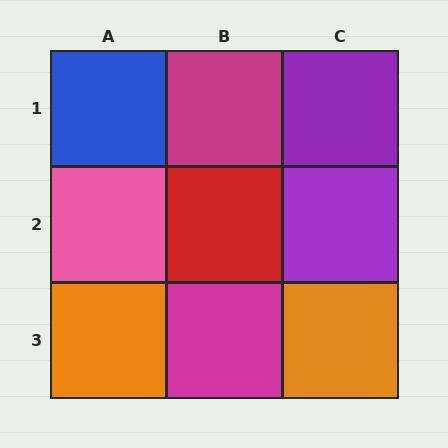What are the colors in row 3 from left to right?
Orange, magenta, orange.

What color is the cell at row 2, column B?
Red.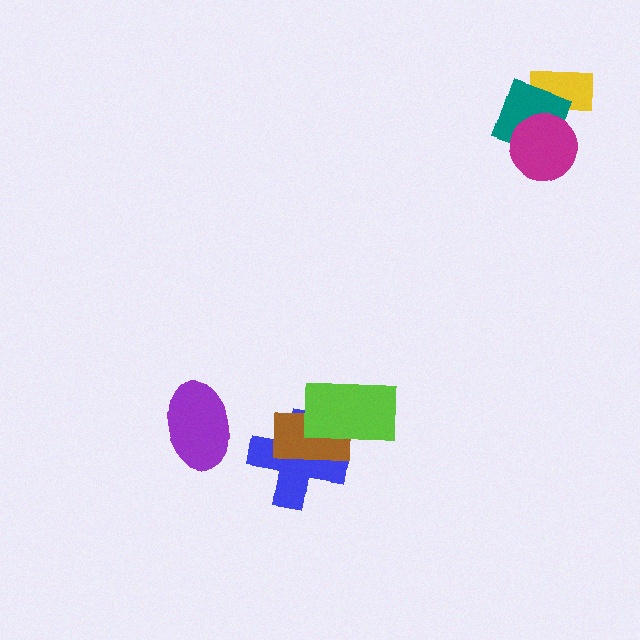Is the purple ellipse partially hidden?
No, no other shape covers it.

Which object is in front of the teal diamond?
The magenta circle is in front of the teal diamond.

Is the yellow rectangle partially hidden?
Yes, it is partially covered by another shape.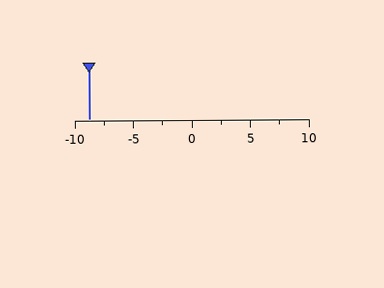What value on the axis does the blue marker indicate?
The marker indicates approximately -8.8.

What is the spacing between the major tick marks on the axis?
The major ticks are spaced 5 apart.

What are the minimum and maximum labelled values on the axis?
The axis runs from -10 to 10.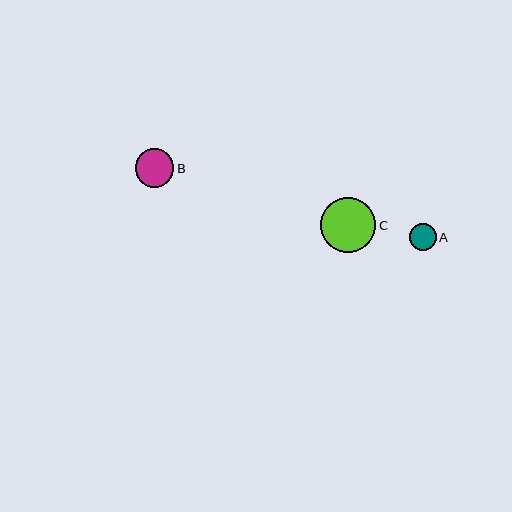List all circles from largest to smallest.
From largest to smallest: C, B, A.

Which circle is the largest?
Circle C is the largest with a size of approximately 55 pixels.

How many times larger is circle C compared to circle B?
Circle C is approximately 1.4 times the size of circle B.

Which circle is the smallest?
Circle A is the smallest with a size of approximately 27 pixels.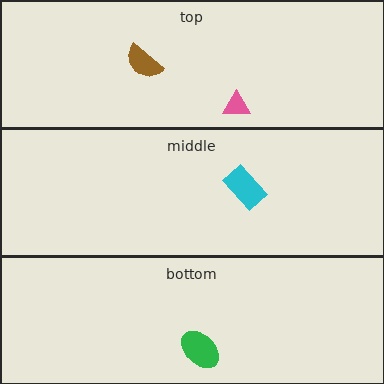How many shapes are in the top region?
2.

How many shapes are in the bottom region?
1.